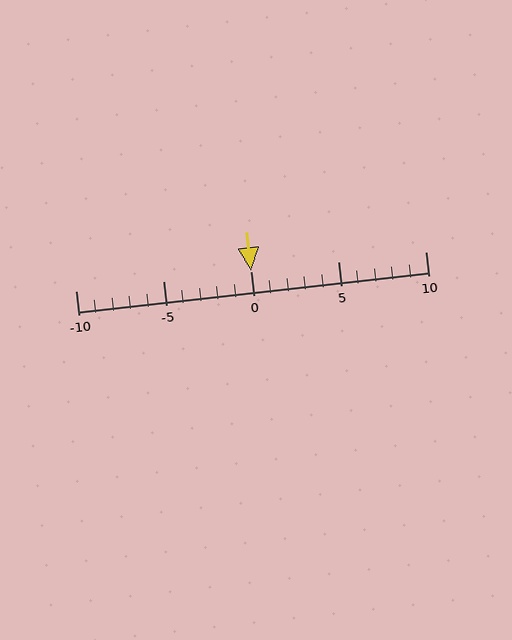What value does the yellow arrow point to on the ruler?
The yellow arrow points to approximately 0.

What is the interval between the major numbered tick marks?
The major tick marks are spaced 5 units apart.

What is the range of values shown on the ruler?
The ruler shows values from -10 to 10.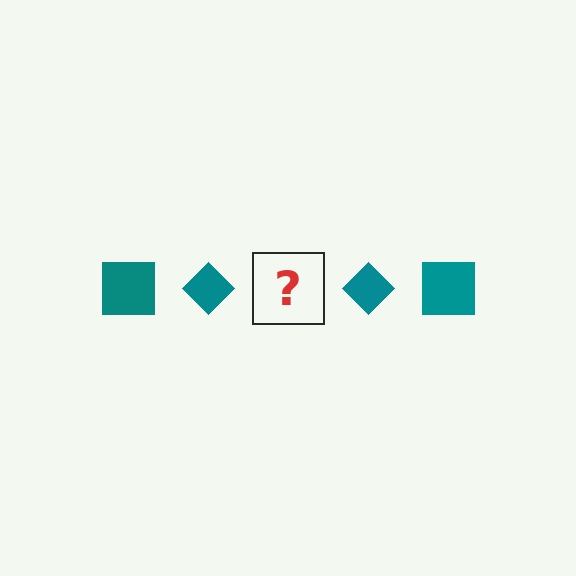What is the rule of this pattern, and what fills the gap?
The rule is that the pattern cycles through square, diamond shapes in teal. The gap should be filled with a teal square.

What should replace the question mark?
The question mark should be replaced with a teal square.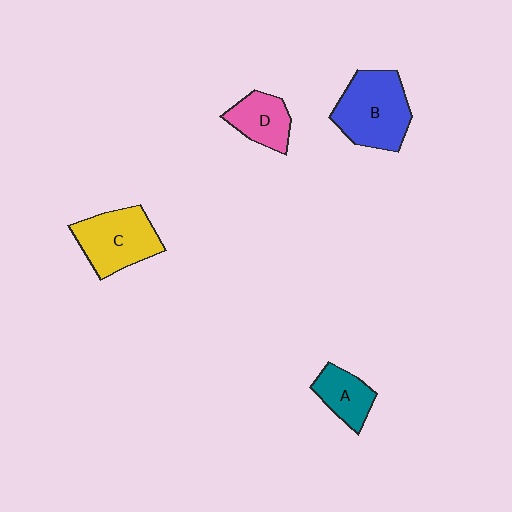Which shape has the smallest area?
Shape A (teal).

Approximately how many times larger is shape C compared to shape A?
Approximately 1.7 times.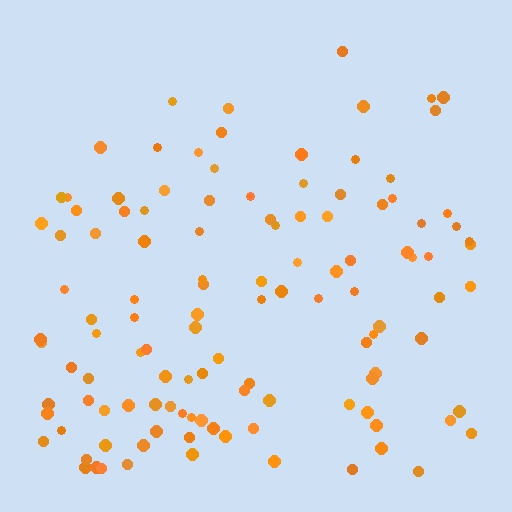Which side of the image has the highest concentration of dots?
The bottom.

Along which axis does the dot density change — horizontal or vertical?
Vertical.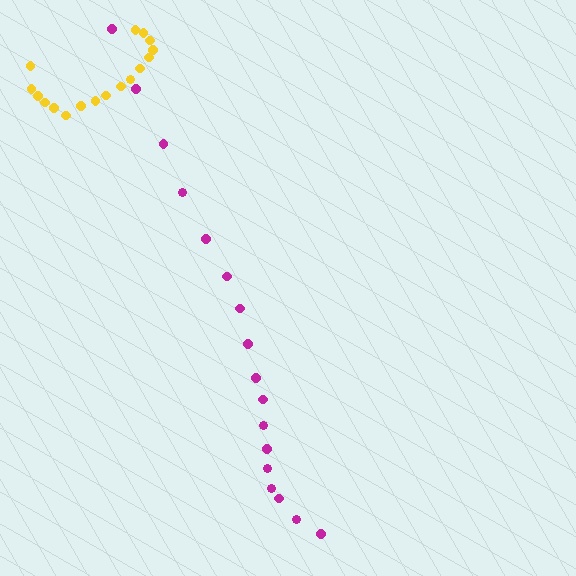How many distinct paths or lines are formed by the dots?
There are 2 distinct paths.